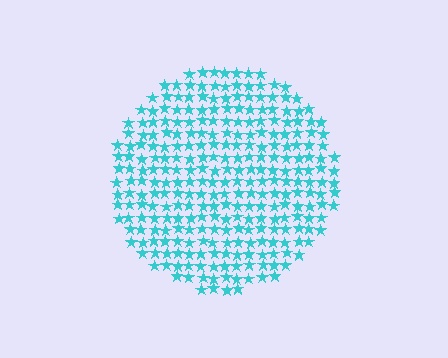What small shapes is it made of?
It is made of small stars.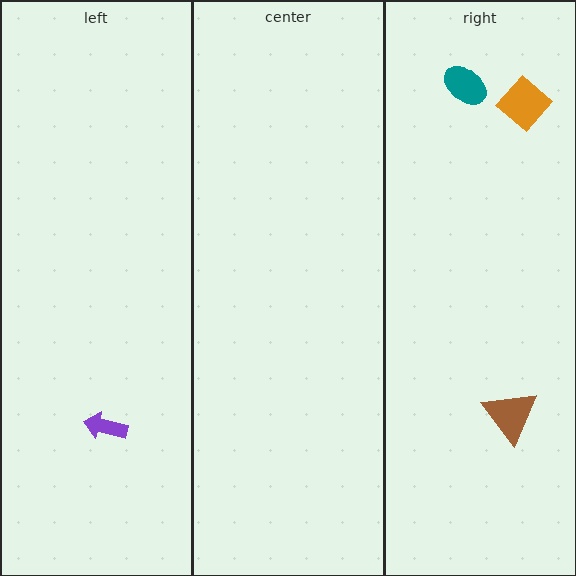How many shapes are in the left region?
1.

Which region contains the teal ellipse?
The right region.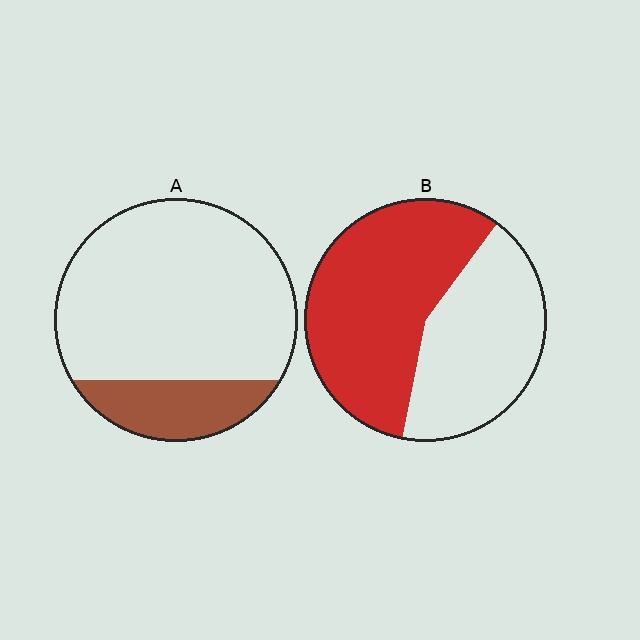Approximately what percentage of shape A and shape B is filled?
A is approximately 20% and B is approximately 55%.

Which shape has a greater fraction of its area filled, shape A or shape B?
Shape B.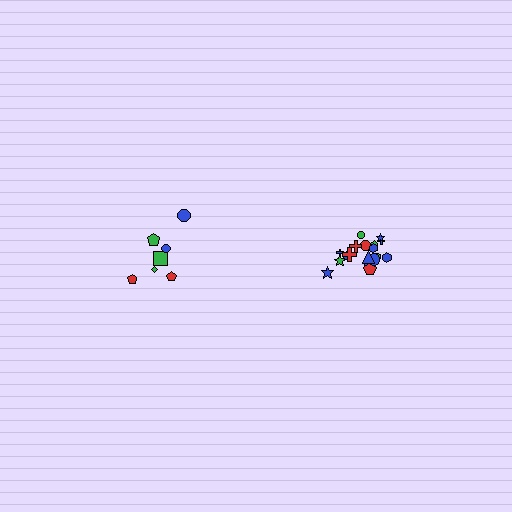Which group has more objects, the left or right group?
The right group.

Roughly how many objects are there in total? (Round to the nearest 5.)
Roughly 25 objects in total.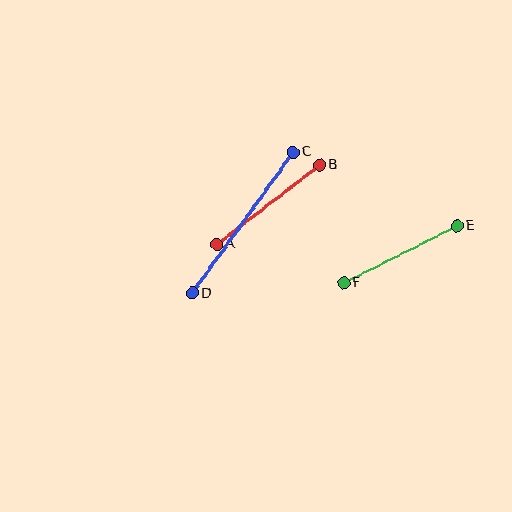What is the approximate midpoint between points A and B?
The midpoint is at approximately (268, 205) pixels.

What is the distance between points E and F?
The distance is approximately 127 pixels.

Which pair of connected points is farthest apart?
Points C and D are farthest apart.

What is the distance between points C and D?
The distance is approximately 173 pixels.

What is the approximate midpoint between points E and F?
The midpoint is at approximately (400, 254) pixels.